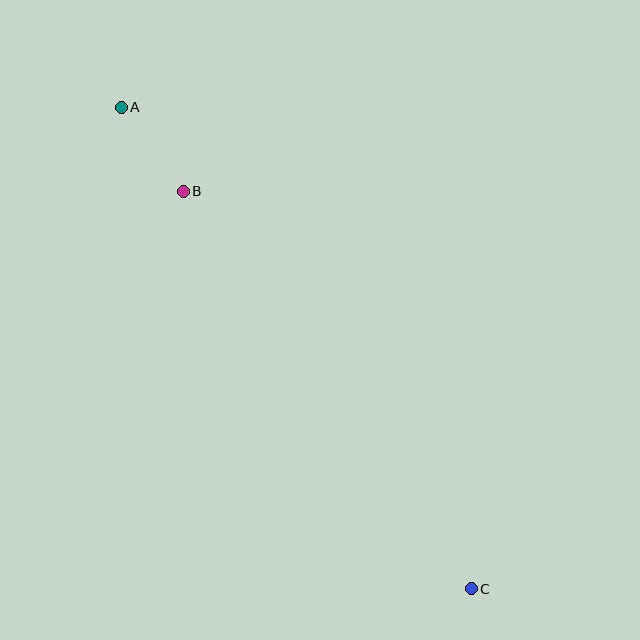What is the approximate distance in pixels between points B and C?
The distance between B and C is approximately 491 pixels.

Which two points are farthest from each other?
Points A and C are farthest from each other.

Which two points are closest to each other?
Points A and B are closest to each other.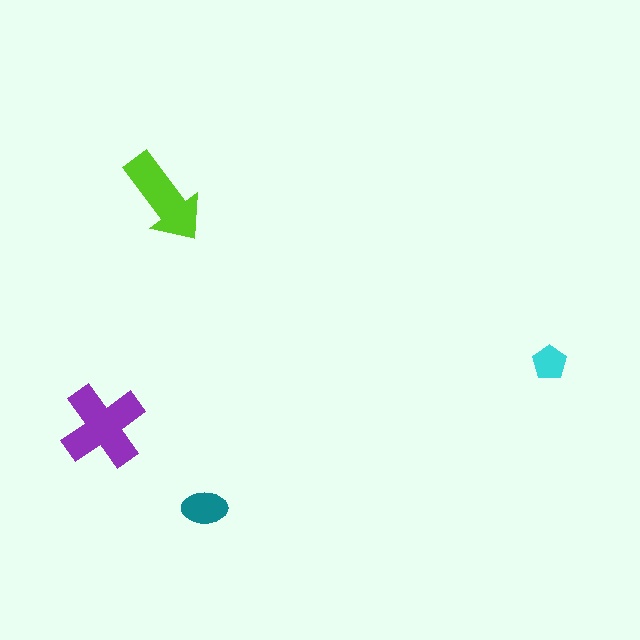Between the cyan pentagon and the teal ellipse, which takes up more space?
The teal ellipse.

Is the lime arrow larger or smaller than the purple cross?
Smaller.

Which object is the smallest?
The cyan pentagon.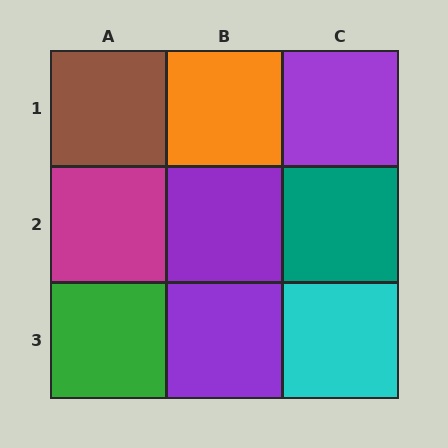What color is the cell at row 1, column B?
Orange.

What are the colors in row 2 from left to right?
Magenta, purple, teal.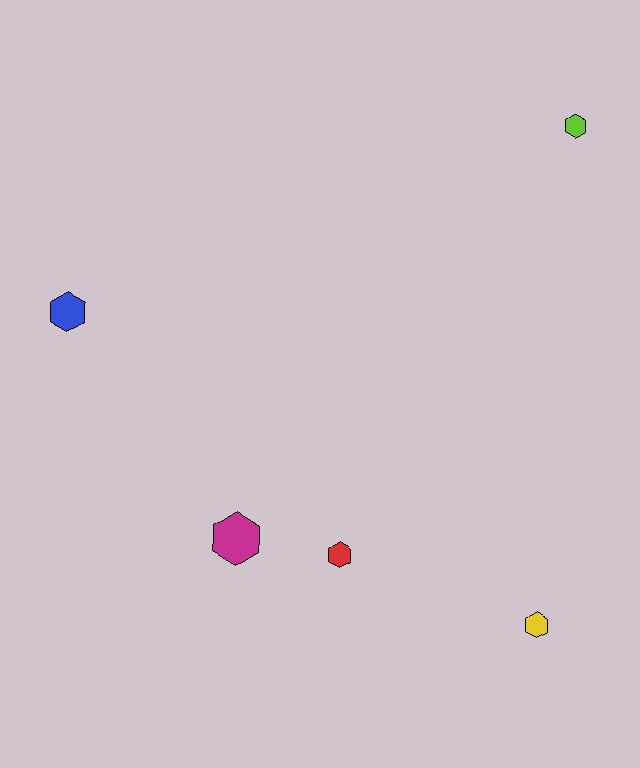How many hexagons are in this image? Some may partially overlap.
There are 5 hexagons.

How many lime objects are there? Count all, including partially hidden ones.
There is 1 lime object.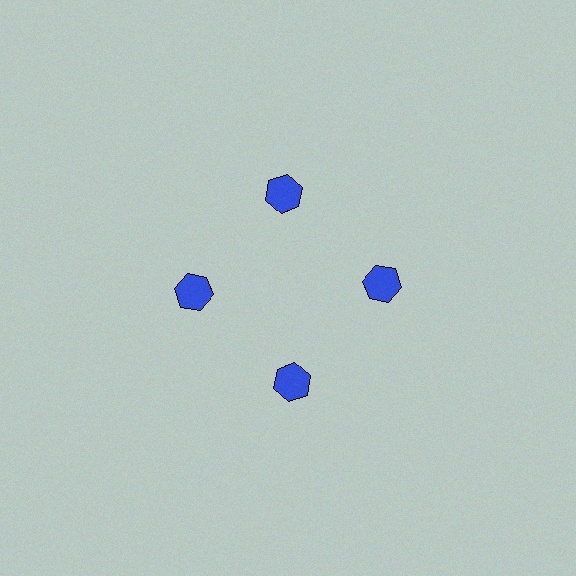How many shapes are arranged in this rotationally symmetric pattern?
There are 4 shapes, arranged in 4 groups of 1.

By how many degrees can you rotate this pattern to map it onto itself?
The pattern maps onto itself every 90 degrees of rotation.